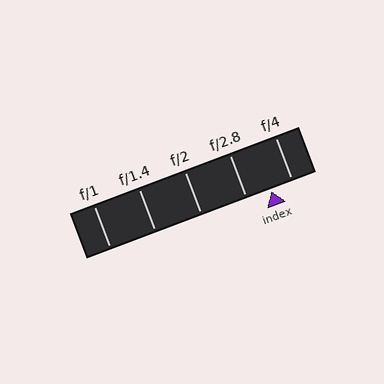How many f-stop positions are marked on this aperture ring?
There are 5 f-stop positions marked.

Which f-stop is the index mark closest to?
The index mark is closest to f/4.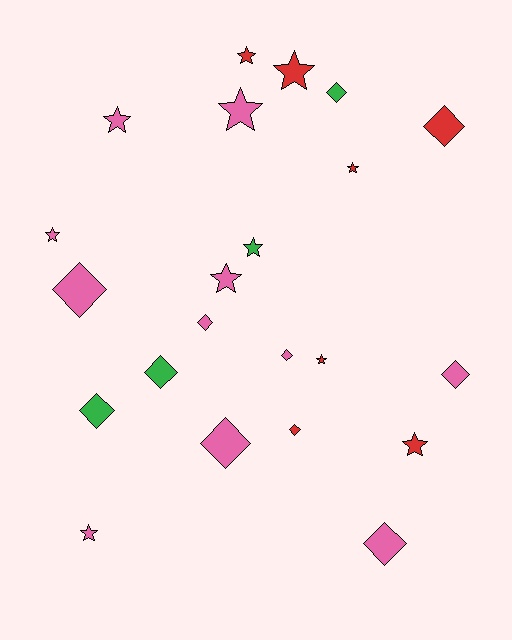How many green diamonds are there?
There are 3 green diamonds.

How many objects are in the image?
There are 22 objects.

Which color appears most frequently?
Pink, with 11 objects.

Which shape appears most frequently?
Star, with 11 objects.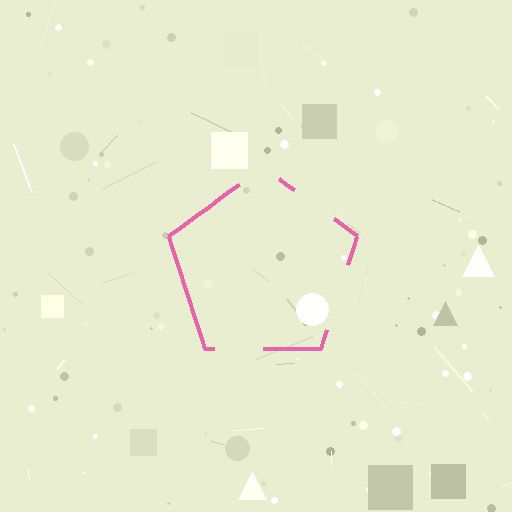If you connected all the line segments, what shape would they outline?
They would outline a pentagon.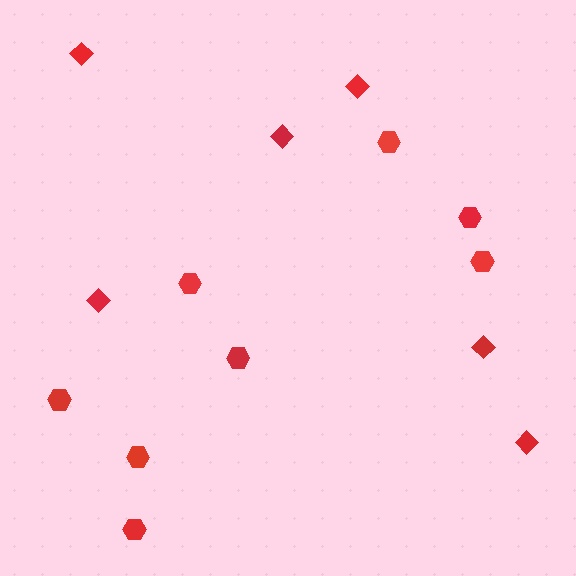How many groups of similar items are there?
There are 2 groups: one group of hexagons (8) and one group of diamonds (6).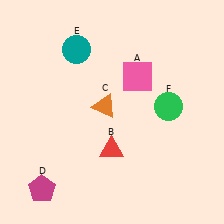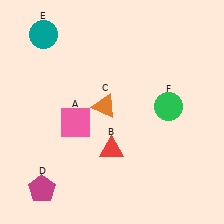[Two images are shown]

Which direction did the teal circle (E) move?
The teal circle (E) moved left.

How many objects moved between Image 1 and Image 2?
2 objects moved between the two images.